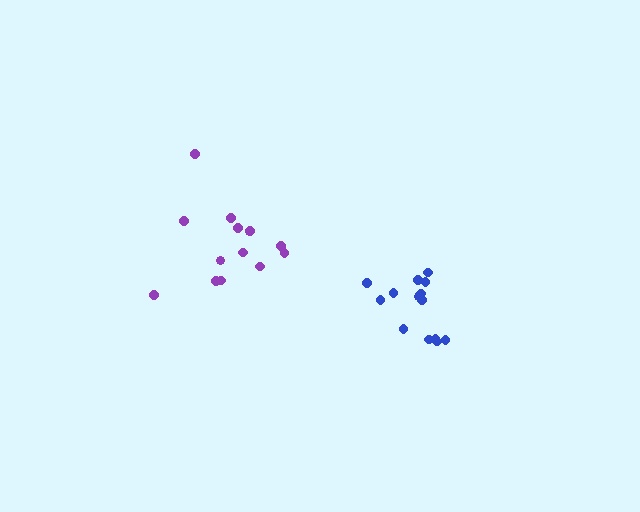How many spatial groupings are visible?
There are 2 spatial groupings.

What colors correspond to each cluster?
The clusters are colored: purple, blue.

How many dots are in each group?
Group 1: 14 dots, Group 2: 14 dots (28 total).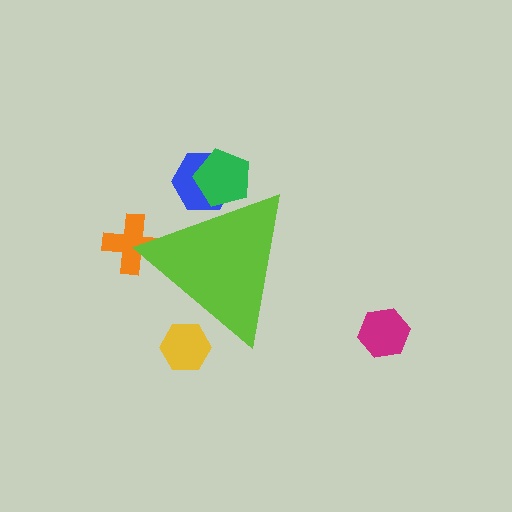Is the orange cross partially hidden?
Yes, the orange cross is partially hidden behind the lime triangle.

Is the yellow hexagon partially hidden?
Yes, the yellow hexagon is partially hidden behind the lime triangle.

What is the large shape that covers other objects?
A lime triangle.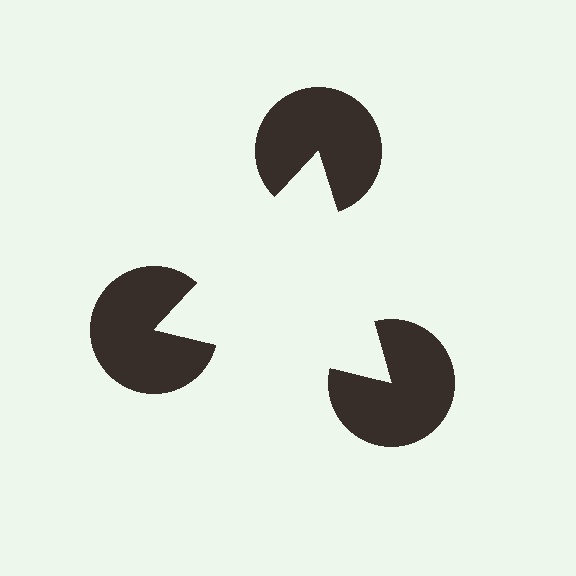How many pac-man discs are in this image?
There are 3 — one at each vertex of the illusory triangle.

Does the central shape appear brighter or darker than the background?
It typically appears slightly brighter than the background, even though no actual brightness change is drawn.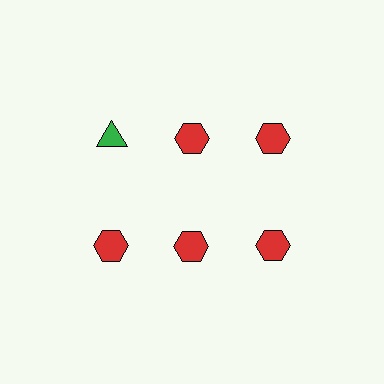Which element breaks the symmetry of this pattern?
The green triangle in the top row, leftmost column breaks the symmetry. All other shapes are red hexagons.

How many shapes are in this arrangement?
There are 6 shapes arranged in a grid pattern.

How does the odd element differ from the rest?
It differs in both color (green instead of red) and shape (triangle instead of hexagon).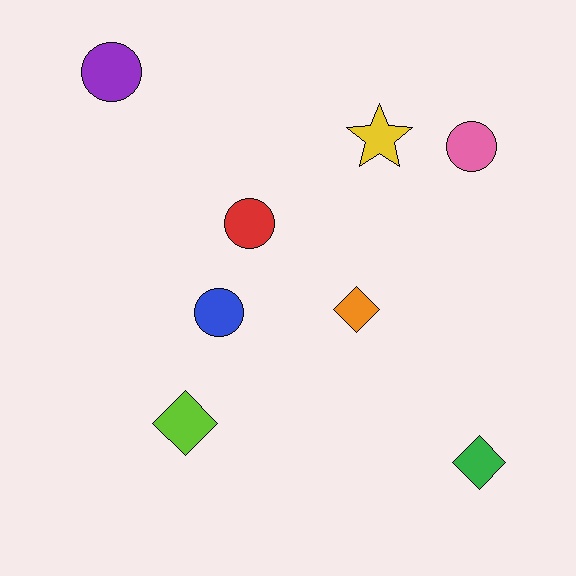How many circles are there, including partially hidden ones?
There are 4 circles.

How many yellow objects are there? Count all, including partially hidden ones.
There is 1 yellow object.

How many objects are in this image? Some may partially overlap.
There are 8 objects.